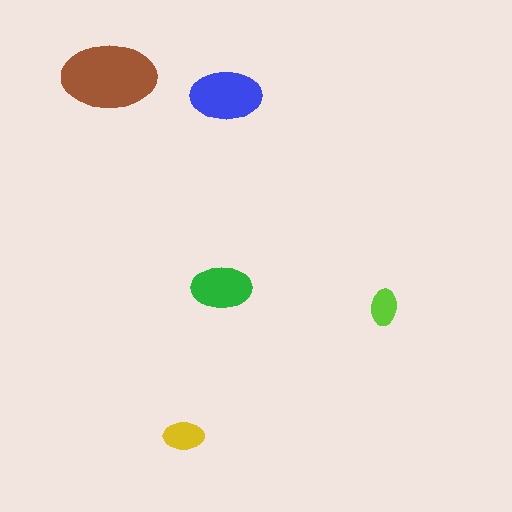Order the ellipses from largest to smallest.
the brown one, the blue one, the green one, the yellow one, the lime one.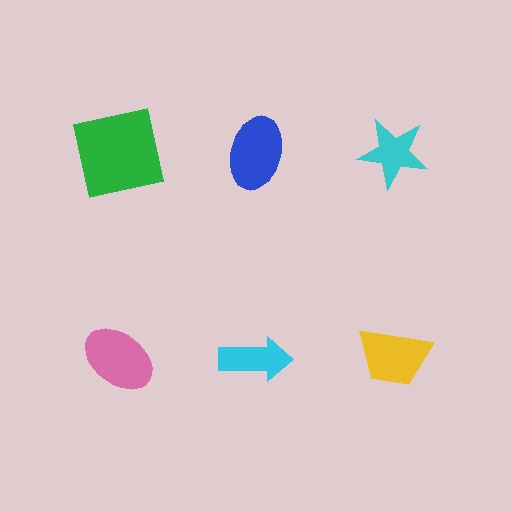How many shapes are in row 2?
3 shapes.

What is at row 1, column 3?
A cyan star.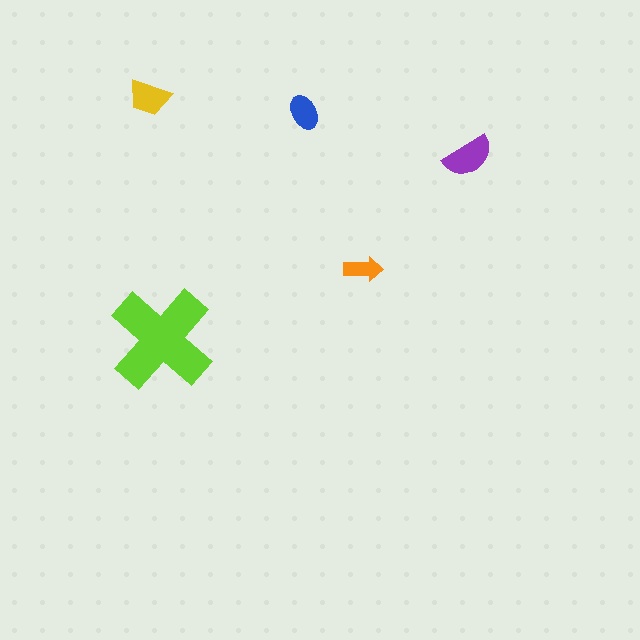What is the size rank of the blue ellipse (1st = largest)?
4th.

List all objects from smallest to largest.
The orange arrow, the blue ellipse, the yellow trapezoid, the purple semicircle, the lime cross.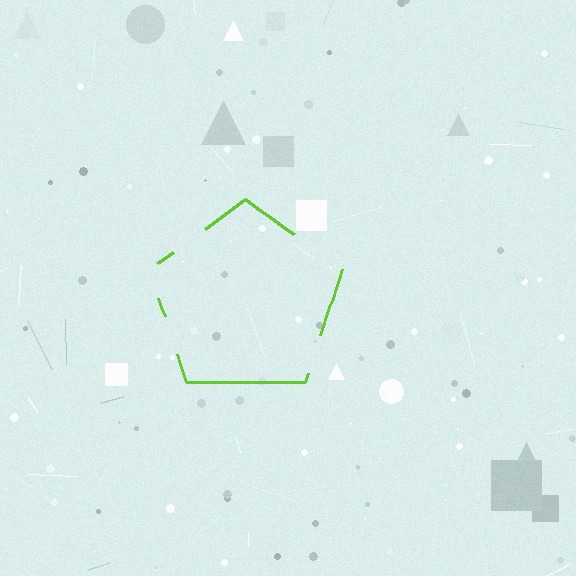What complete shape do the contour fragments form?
The contour fragments form a pentagon.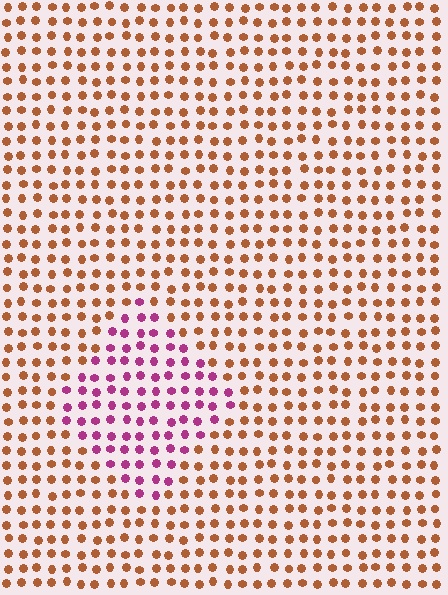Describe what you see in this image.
The image is filled with small brown elements in a uniform arrangement. A diamond-shaped region is visible where the elements are tinted to a slightly different hue, forming a subtle color boundary.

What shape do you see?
I see a diamond.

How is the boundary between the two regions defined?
The boundary is defined purely by a slight shift in hue (about 63 degrees). Spacing, size, and orientation are identical on both sides.